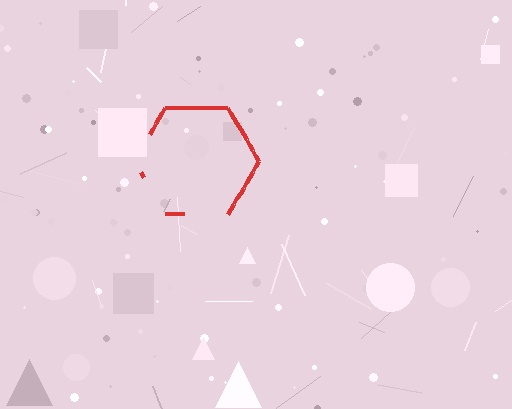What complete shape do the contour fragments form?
The contour fragments form a hexagon.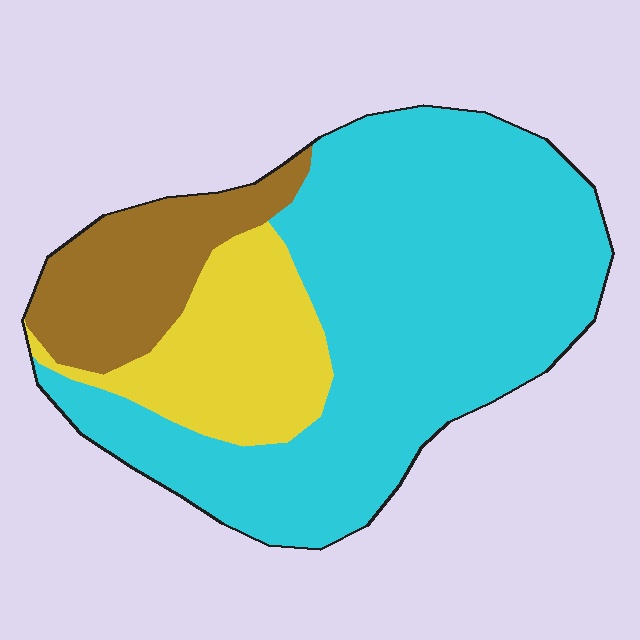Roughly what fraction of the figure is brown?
Brown covers about 15% of the figure.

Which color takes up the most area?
Cyan, at roughly 65%.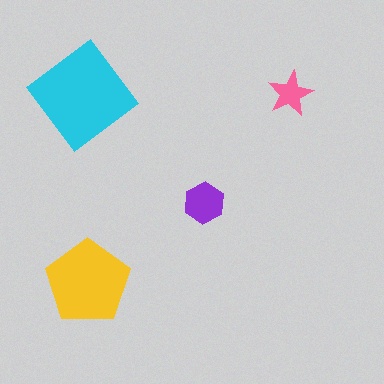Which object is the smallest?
The pink star.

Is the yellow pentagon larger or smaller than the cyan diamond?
Smaller.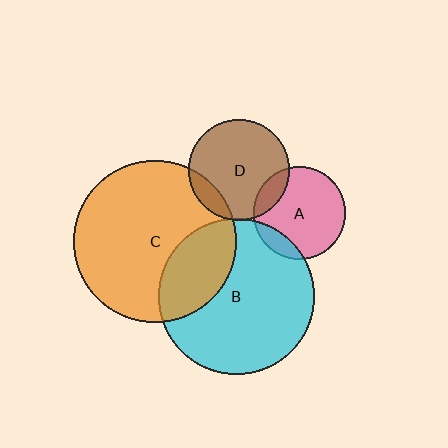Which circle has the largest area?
Circle C (orange).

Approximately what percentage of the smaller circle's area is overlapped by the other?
Approximately 15%.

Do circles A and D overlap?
Yes.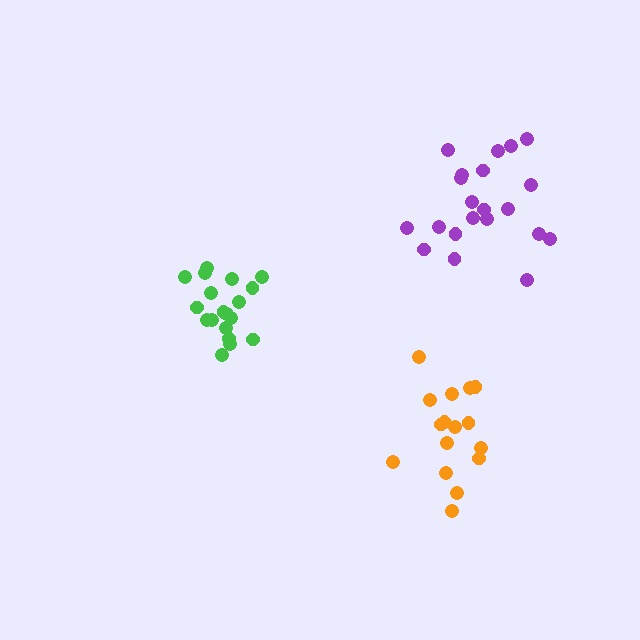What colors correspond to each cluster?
The clusters are colored: purple, orange, green.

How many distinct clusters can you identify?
There are 3 distinct clusters.